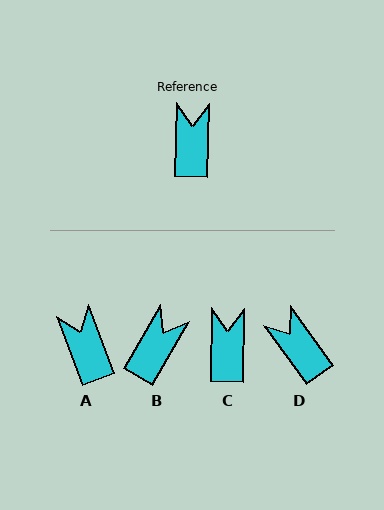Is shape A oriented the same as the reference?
No, it is off by about 22 degrees.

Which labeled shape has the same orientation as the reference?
C.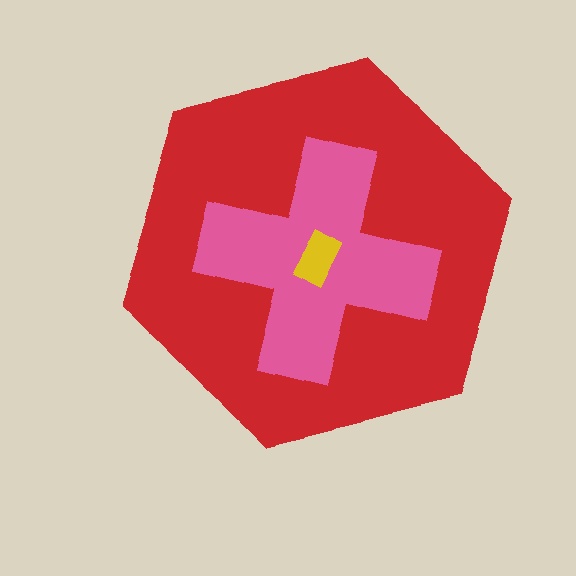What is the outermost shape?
The red hexagon.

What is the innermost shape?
The yellow rectangle.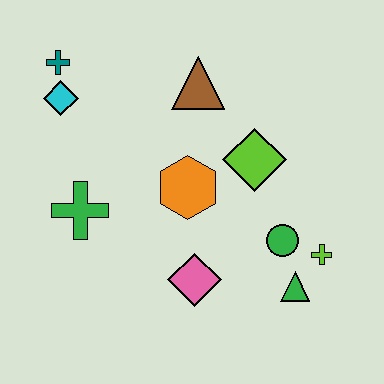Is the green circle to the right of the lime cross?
No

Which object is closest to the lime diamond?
The orange hexagon is closest to the lime diamond.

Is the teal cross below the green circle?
No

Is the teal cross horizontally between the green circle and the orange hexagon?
No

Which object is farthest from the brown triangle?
The green triangle is farthest from the brown triangle.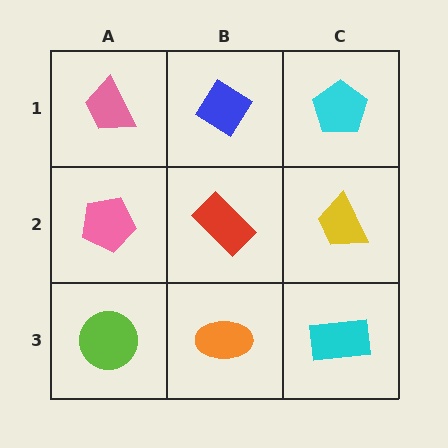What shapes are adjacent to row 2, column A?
A pink trapezoid (row 1, column A), a lime circle (row 3, column A), a red rectangle (row 2, column B).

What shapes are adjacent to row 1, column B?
A red rectangle (row 2, column B), a pink trapezoid (row 1, column A), a cyan pentagon (row 1, column C).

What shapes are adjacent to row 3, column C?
A yellow trapezoid (row 2, column C), an orange ellipse (row 3, column B).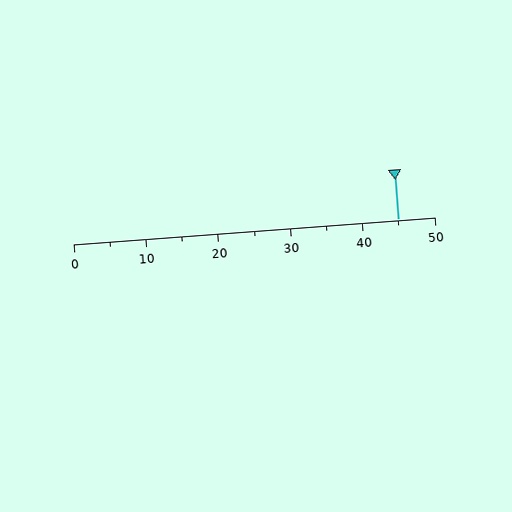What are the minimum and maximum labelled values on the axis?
The axis runs from 0 to 50.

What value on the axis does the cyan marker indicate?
The marker indicates approximately 45.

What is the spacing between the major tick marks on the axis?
The major ticks are spaced 10 apart.